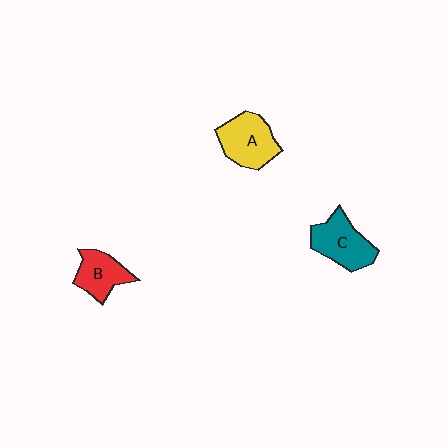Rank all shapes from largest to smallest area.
From largest to smallest: A (yellow), C (teal), B (red).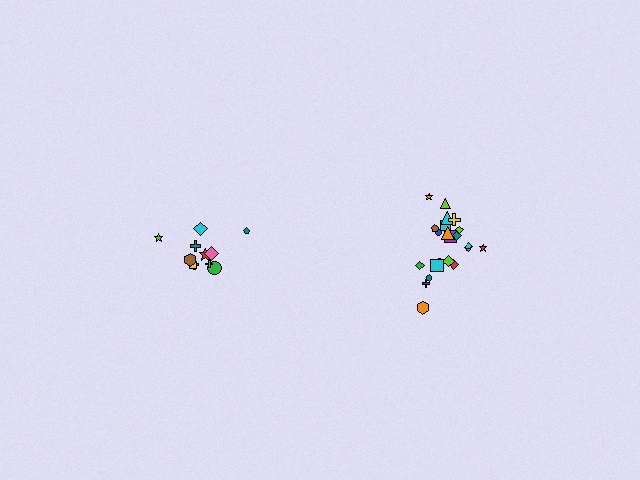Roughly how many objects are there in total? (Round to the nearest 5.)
Roughly 35 objects in total.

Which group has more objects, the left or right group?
The right group.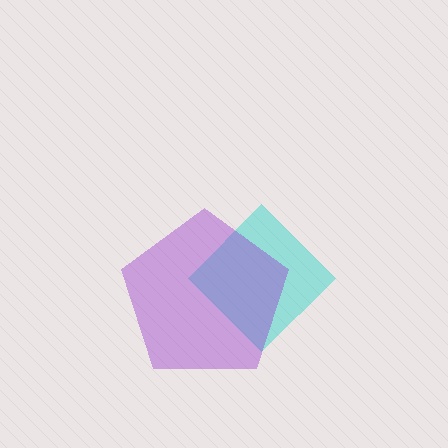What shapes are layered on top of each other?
The layered shapes are: a cyan diamond, a purple pentagon.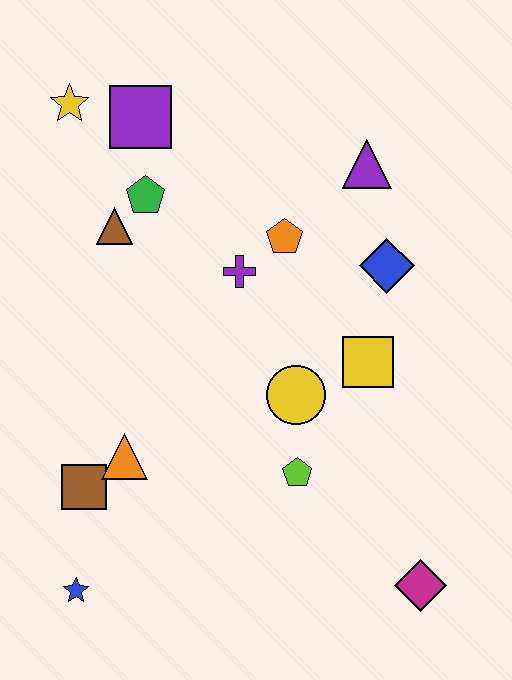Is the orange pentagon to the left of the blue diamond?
Yes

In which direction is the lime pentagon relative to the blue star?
The lime pentagon is to the right of the blue star.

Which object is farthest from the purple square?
The magenta diamond is farthest from the purple square.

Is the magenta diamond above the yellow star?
No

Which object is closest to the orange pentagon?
The purple cross is closest to the orange pentagon.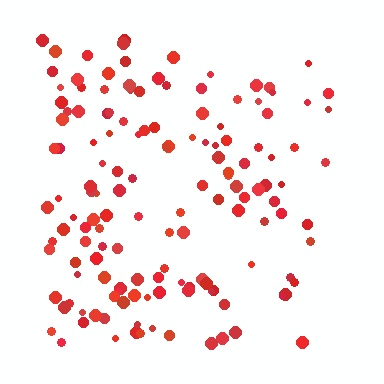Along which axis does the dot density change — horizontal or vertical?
Horizontal.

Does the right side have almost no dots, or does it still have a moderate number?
Still a moderate number, just noticeably fewer than the left.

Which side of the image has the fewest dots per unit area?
The right.